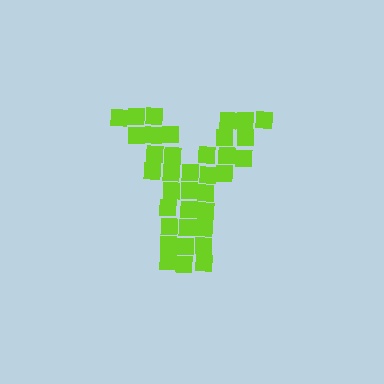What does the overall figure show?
The overall figure shows the letter Y.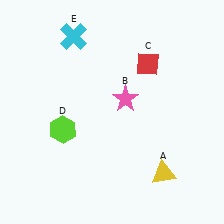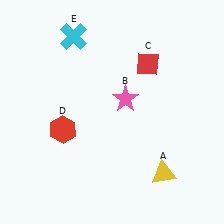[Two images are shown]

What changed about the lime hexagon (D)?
In Image 1, D is lime. In Image 2, it changed to red.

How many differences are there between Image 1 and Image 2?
There is 1 difference between the two images.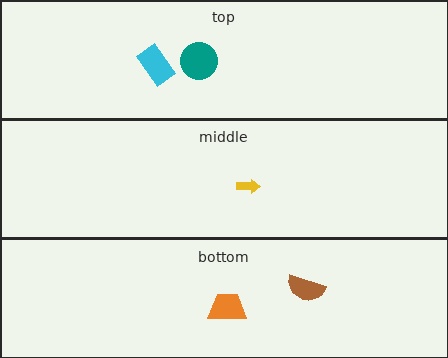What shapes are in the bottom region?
The orange trapezoid, the brown semicircle.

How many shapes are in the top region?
2.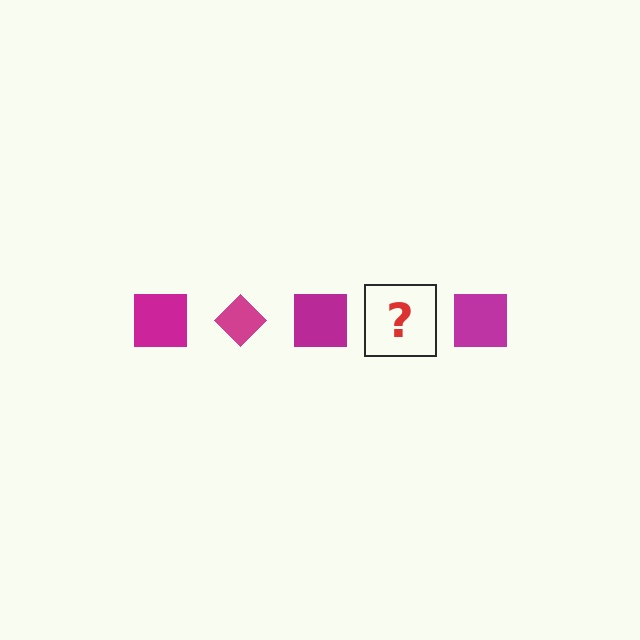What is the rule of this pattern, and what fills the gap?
The rule is that the pattern cycles through square, diamond shapes in magenta. The gap should be filled with a magenta diamond.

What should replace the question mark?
The question mark should be replaced with a magenta diamond.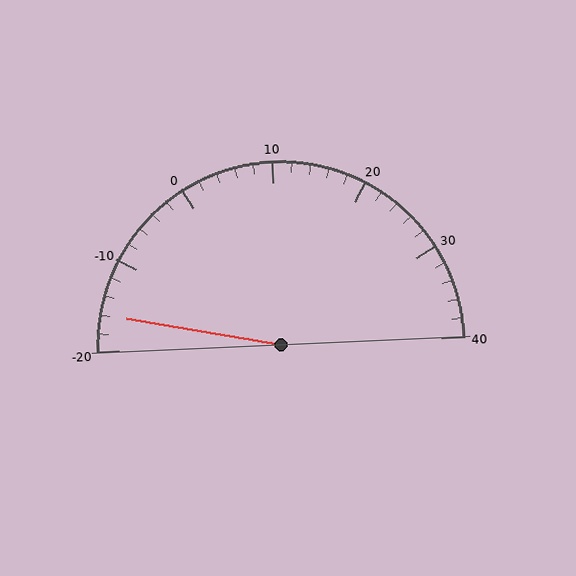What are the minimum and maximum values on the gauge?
The gauge ranges from -20 to 40.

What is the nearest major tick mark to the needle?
The nearest major tick mark is -20.